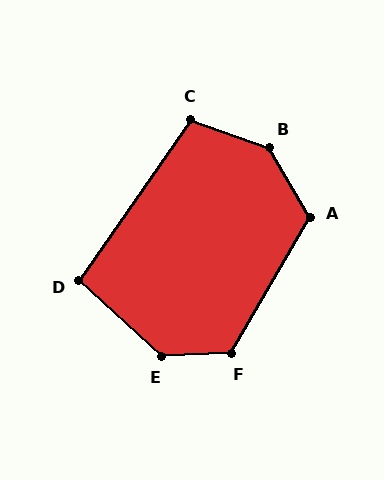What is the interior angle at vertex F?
Approximately 122 degrees (obtuse).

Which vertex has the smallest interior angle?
D, at approximately 98 degrees.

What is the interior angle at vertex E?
Approximately 135 degrees (obtuse).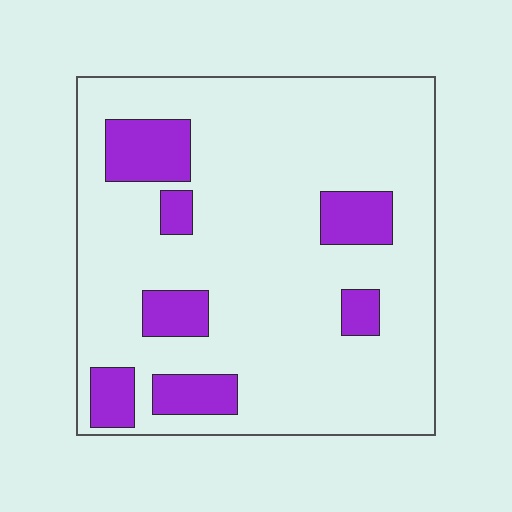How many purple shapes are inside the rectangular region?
7.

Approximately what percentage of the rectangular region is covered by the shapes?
Approximately 15%.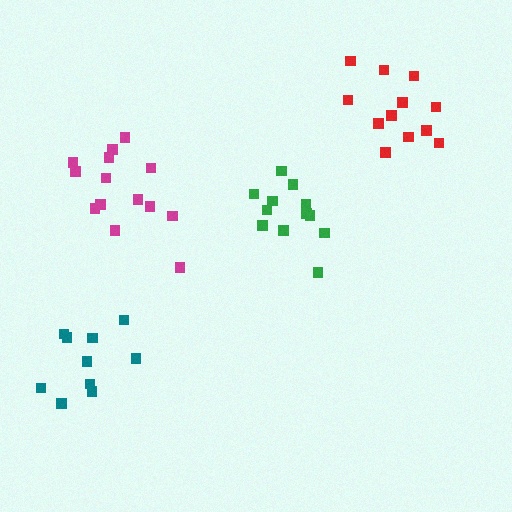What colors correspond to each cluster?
The clusters are colored: magenta, red, green, teal.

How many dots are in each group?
Group 1: 14 dots, Group 2: 12 dots, Group 3: 12 dots, Group 4: 10 dots (48 total).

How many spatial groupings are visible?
There are 4 spatial groupings.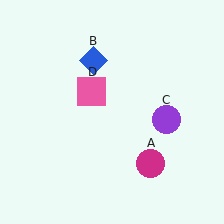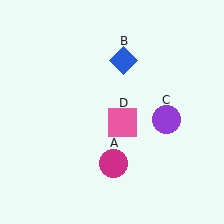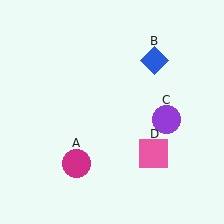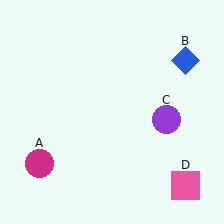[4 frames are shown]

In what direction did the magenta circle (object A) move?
The magenta circle (object A) moved left.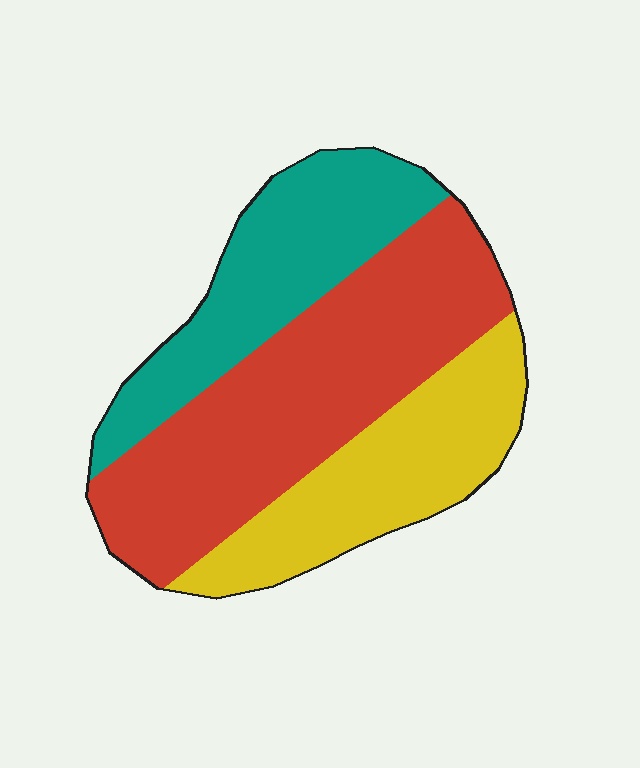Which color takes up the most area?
Red, at roughly 45%.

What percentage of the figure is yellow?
Yellow takes up between a sixth and a third of the figure.